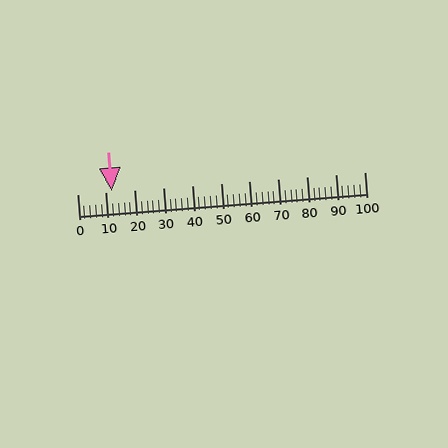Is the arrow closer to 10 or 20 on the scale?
The arrow is closer to 10.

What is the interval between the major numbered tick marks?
The major tick marks are spaced 10 units apart.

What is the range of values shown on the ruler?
The ruler shows values from 0 to 100.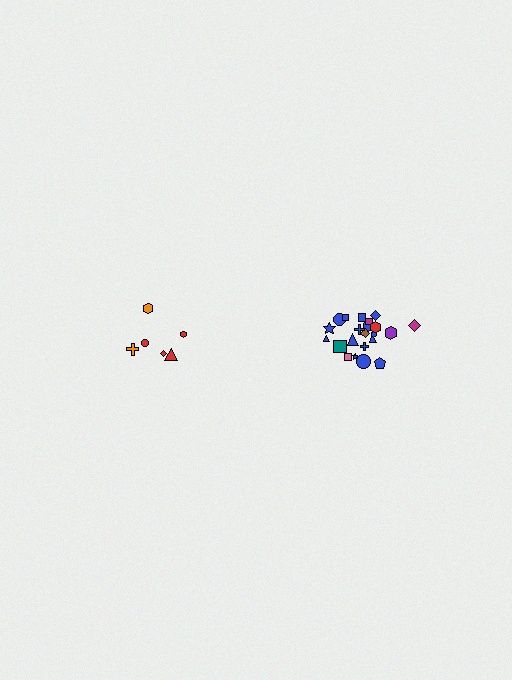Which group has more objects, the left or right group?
The right group.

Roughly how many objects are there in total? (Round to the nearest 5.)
Roughly 30 objects in total.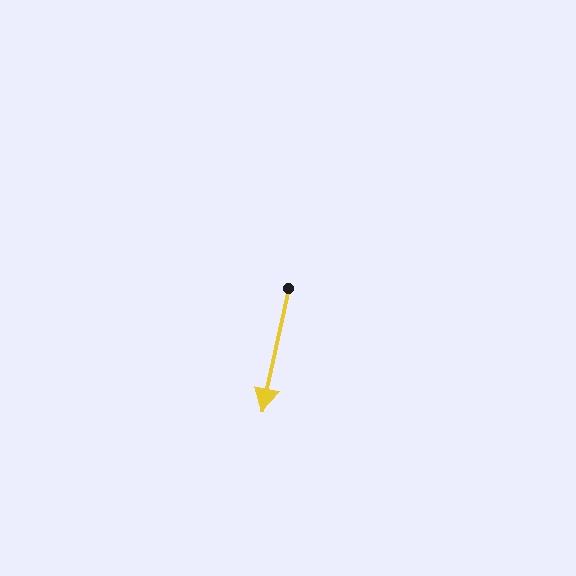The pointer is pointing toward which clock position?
Roughly 6 o'clock.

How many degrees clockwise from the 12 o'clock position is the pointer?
Approximately 192 degrees.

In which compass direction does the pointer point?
South.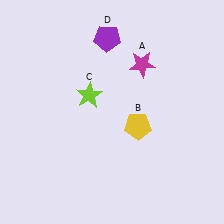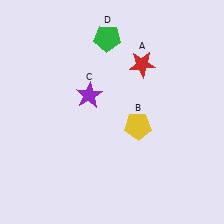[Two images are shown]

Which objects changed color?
A changed from magenta to red. C changed from lime to purple. D changed from purple to green.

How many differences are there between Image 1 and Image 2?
There are 3 differences between the two images.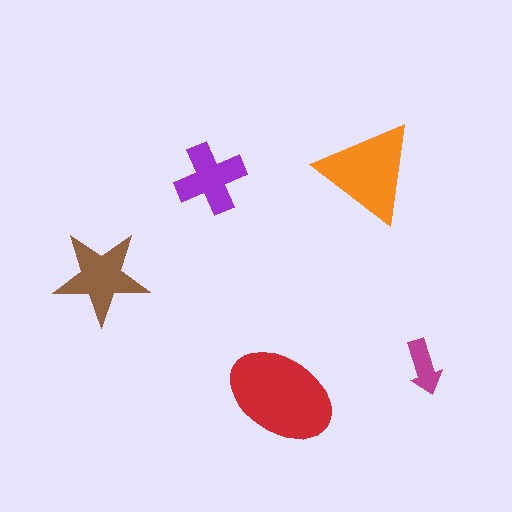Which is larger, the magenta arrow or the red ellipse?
The red ellipse.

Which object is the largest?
The red ellipse.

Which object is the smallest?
The magenta arrow.